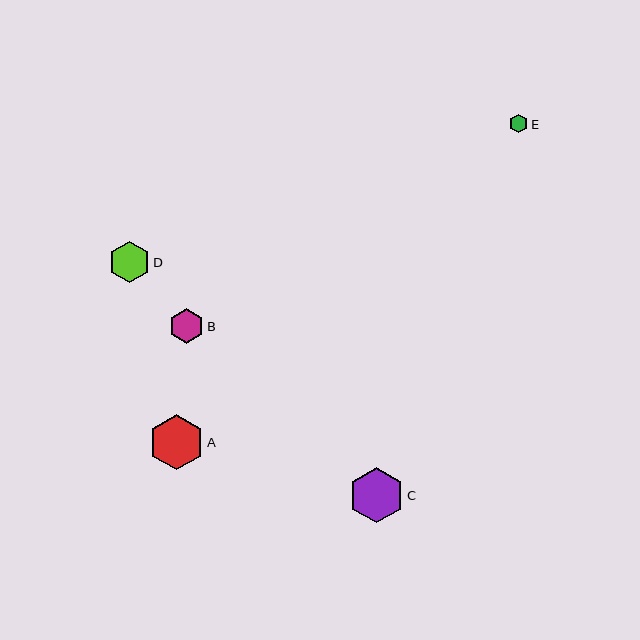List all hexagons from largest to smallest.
From largest to smallest: C, A, D, B, E.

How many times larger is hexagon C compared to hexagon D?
Hexagon C is approximately 1.4 times the size of hexagon D.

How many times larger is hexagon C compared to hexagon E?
Hexagon C is approximately 3.0 times the size of hexagon E.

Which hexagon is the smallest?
Hexagon E is the smallest with a size of approximately 19 pixels.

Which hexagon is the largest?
Hexagon C is the largest with a size of approximately 56 pixels.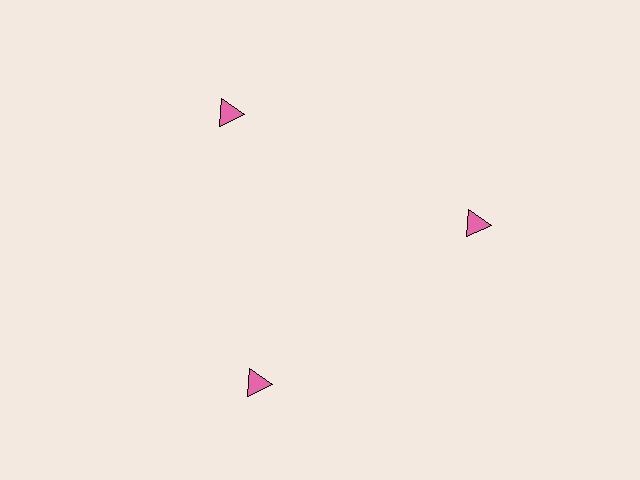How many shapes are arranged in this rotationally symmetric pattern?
There are 3 shapes, arranged in 3 groups of 1.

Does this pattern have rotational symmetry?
Yes, this pattern has 3-fold rotational symmetry. It looks the same after rotating 120 degrees around the center.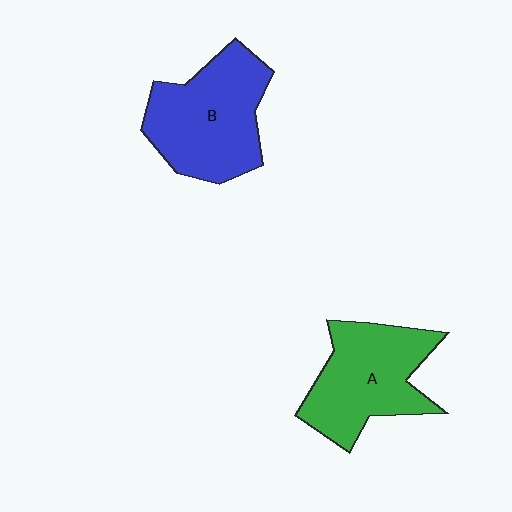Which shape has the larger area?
Shape B (blue).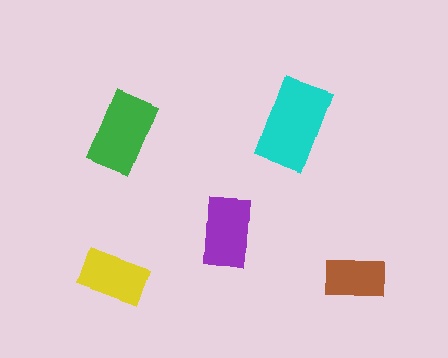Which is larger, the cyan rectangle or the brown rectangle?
The cyan one.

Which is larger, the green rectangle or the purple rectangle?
The green one.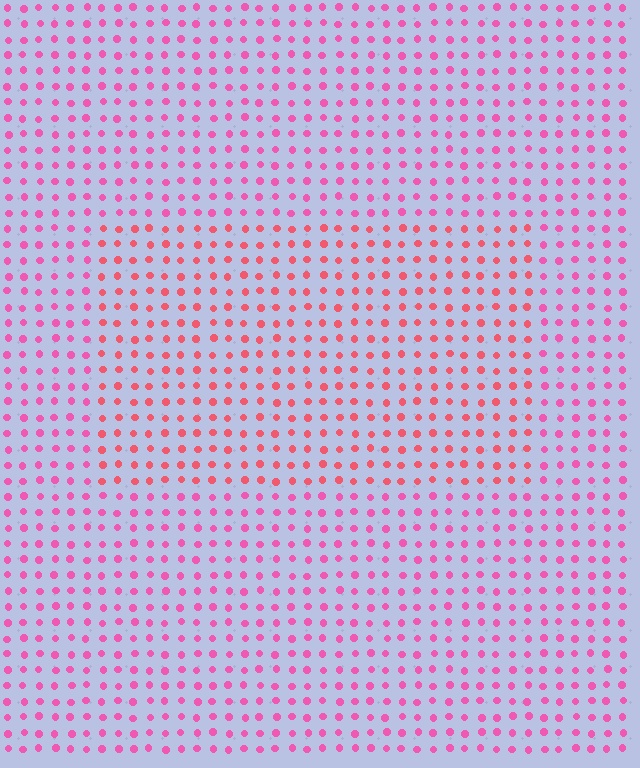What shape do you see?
I see a rectangle.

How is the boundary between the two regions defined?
The boundary is defined purely by a slight shift in hue (about 27 degrees). Spacing, size, and orientation are identical on both sides.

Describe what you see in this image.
The image is filled with small pink elements in a uniform arrangement. A rectangle-shaped region is visible where the elements are tinted to a slightly different hue, forming a subtle color boundary.